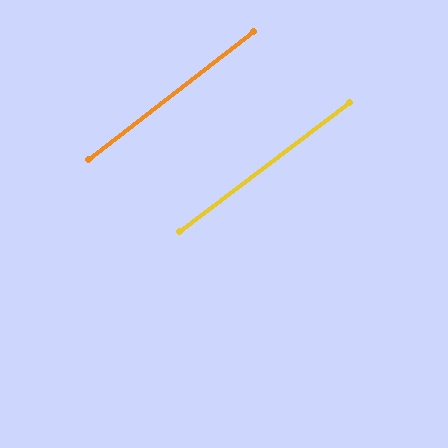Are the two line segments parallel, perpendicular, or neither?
Parallel — their directions differ by only 0.6°.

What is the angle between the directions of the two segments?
Approximately 1 degree.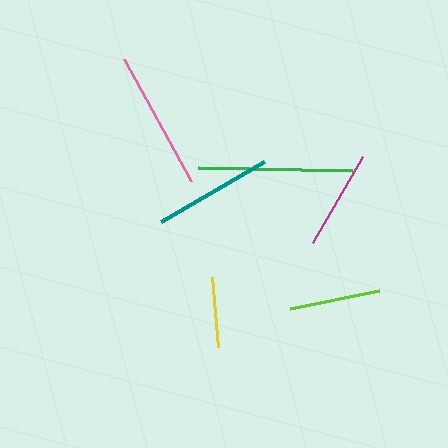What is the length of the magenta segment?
The magenta segment is approximately 100 pixels long.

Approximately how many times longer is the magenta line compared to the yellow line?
The magenta line is approximately 1.4 times the length of the yellow line.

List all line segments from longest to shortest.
From longest to shortest: green, pink, teal, magenta, lime, yellow.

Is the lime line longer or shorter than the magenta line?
The magenta line is longer than the lime line.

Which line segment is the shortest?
The yellow line is the shortest at approximately 70 pixels.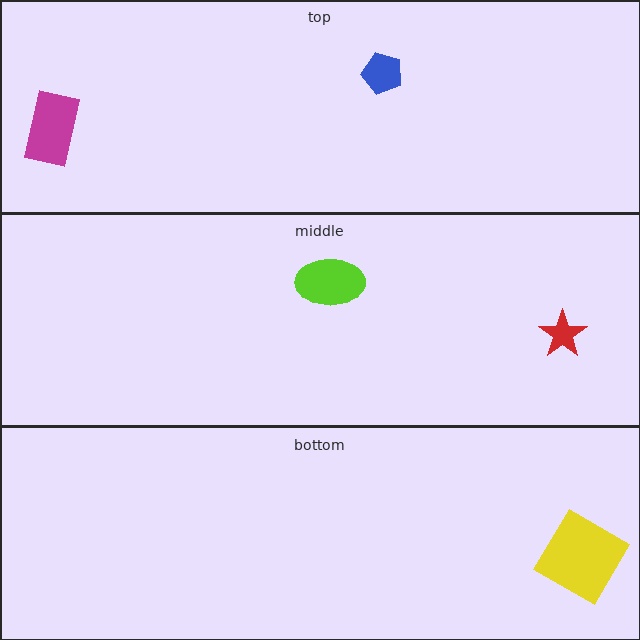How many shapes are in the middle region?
2.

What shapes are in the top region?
The magenta rectangle, the blue pentagon.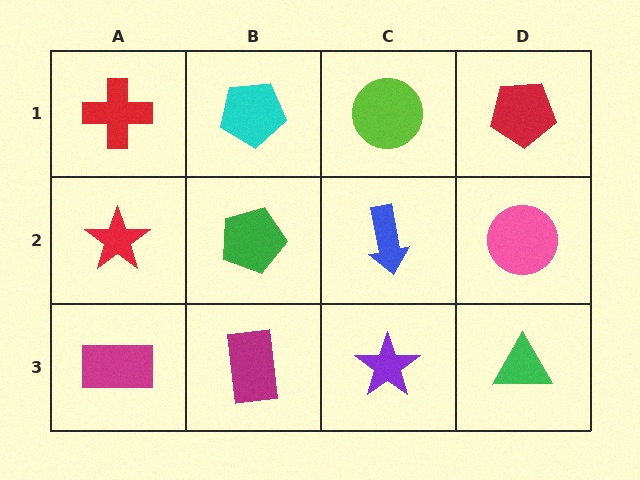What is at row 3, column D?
A green triangle.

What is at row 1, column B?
A cyan pentagon.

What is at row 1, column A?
A red cross.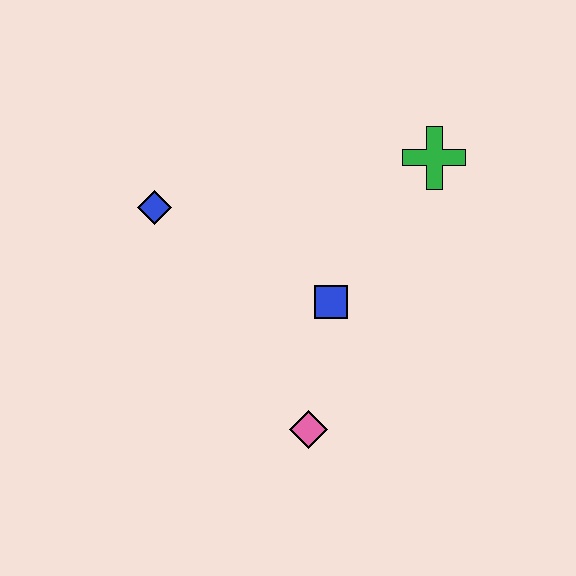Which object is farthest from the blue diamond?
The green cross is farthest from the blue diamond.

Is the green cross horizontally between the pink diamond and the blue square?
No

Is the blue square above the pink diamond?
Yes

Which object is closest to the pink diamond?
The blue square is closest to the pink diamond.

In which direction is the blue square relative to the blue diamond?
The blue square is to the right of the blue diamond.